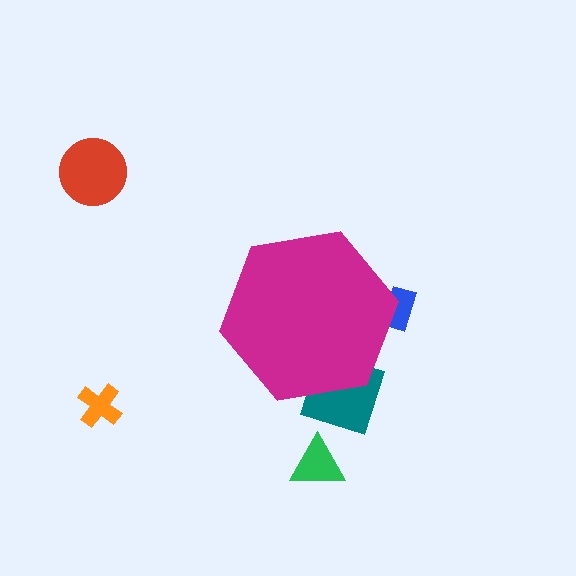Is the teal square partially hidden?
Yes, the teal square is partially hidden behind the magenta hexagon.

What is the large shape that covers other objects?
A magenta hexagon.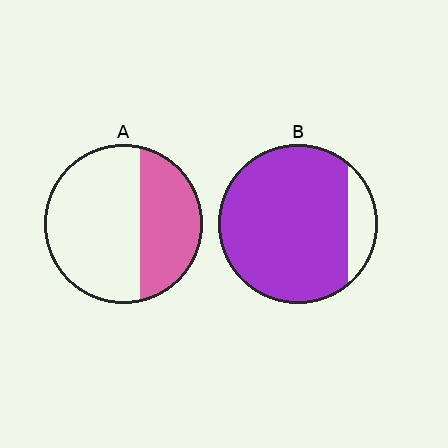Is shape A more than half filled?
No.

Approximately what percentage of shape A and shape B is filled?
A is approximately 35% and B is approximately 85%.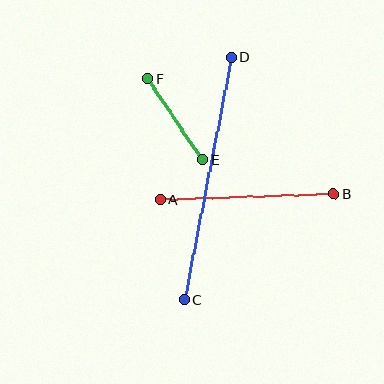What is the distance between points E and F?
The distance is approximately 98 pixels.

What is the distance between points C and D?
The distance is approximately 247 pixels.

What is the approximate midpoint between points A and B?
The midpoint is at approximately (247, 197) pixels.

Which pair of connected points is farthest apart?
Points C and D are farthest apart.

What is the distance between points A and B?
The distance is approximately 174 pixels.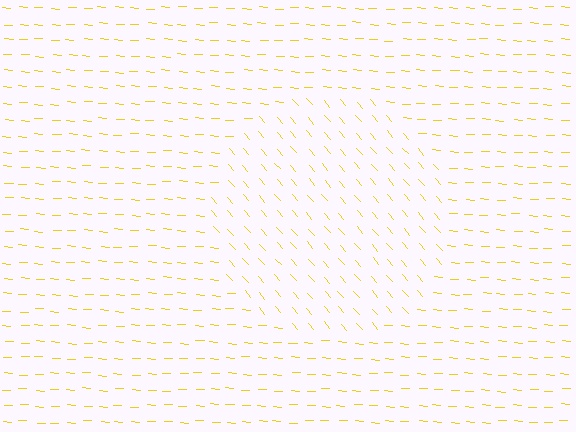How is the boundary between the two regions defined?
The boundary is defined purely by a change in line orientation (approximately 45 degrees difference). All lines are the same color and thickness.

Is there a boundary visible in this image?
Yes, there is a texture boundary formed by a change in line orientation.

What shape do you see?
I see a circle.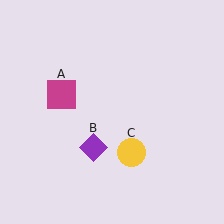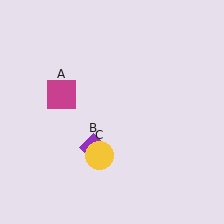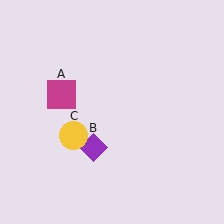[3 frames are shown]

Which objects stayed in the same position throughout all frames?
Magenta square (object A) and purple diamond (object B) remained stationary.